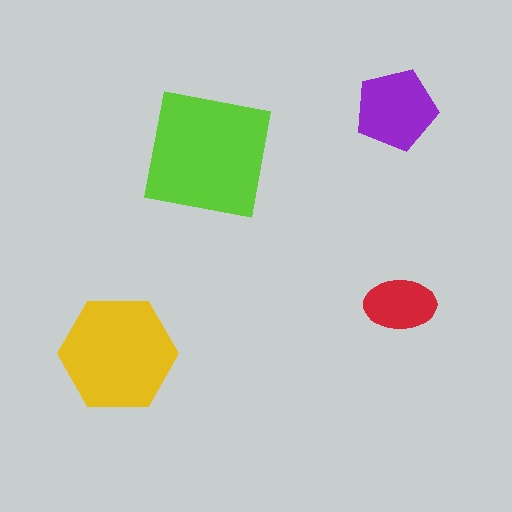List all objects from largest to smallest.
The lime square, the yellow hexagon, the purple pentagon, the red ellipse.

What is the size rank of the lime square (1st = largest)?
1st.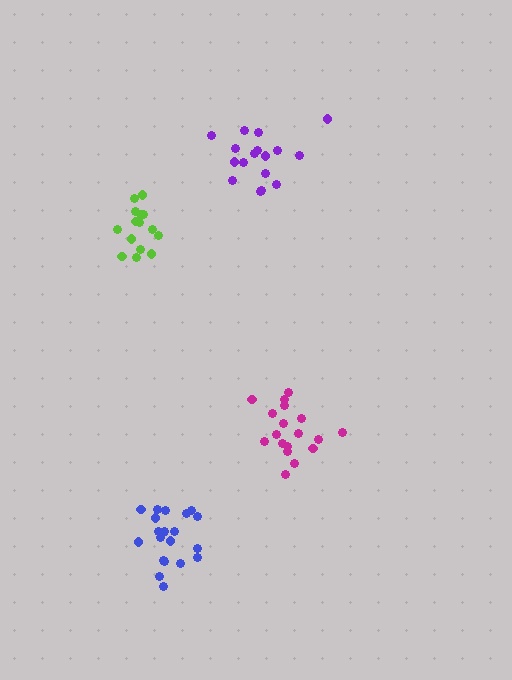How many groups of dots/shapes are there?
There are 4 groups.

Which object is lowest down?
The blue cluster is bottommost.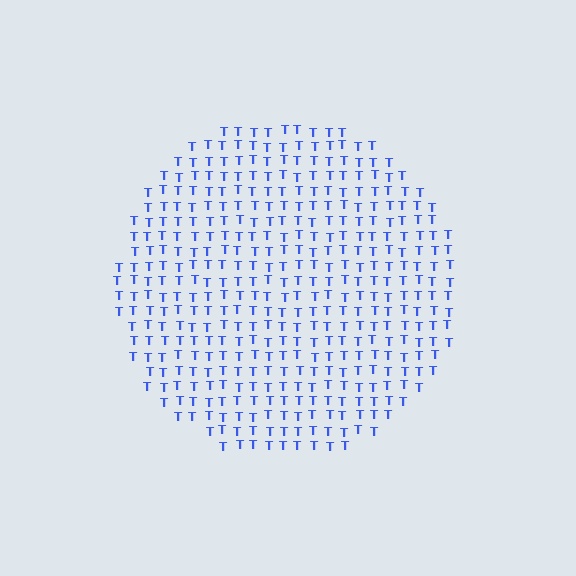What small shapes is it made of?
It is made of small letter T's.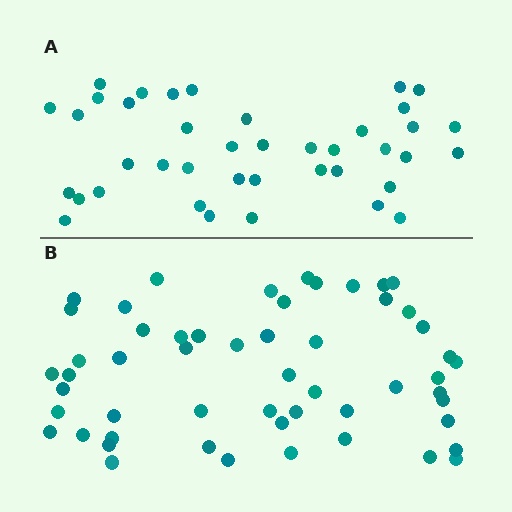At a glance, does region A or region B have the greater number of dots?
Region B (the bottom region) has more dots.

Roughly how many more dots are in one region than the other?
Region B has approximately 15 more dots than region A.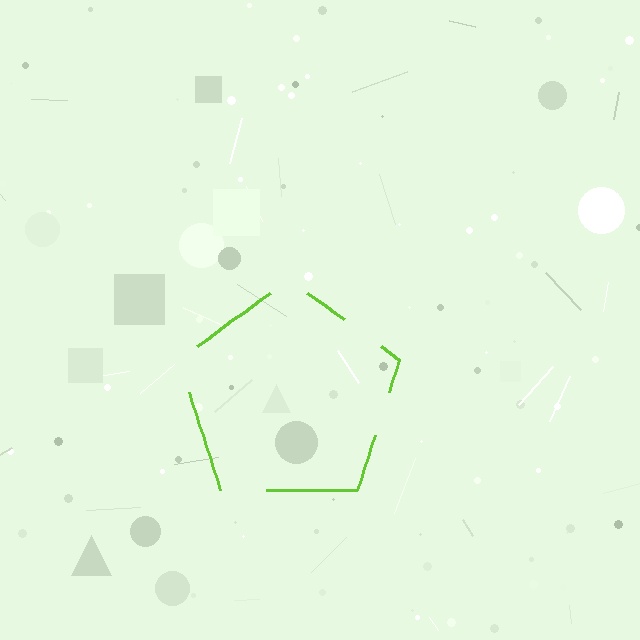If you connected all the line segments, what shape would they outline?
They would outline a pentagon.